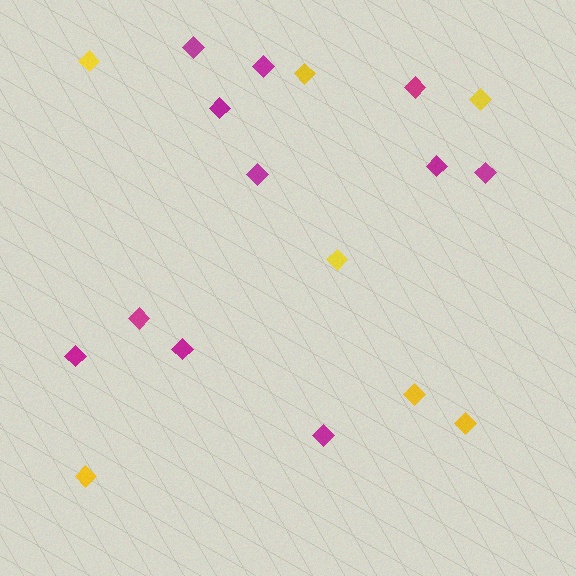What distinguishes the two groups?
There are 2 groups: one group of magenta diamonds (11) and one group of yellow diamonds (7).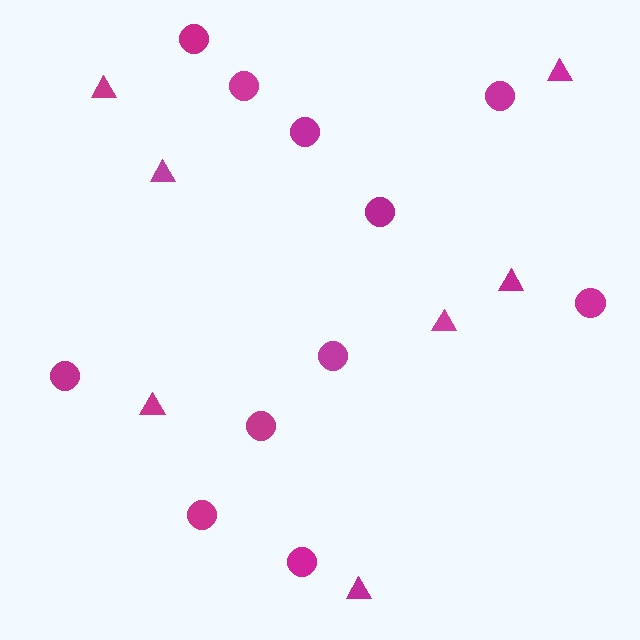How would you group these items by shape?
There are 2 groups: one group of circles (11) and one group of triangles (7).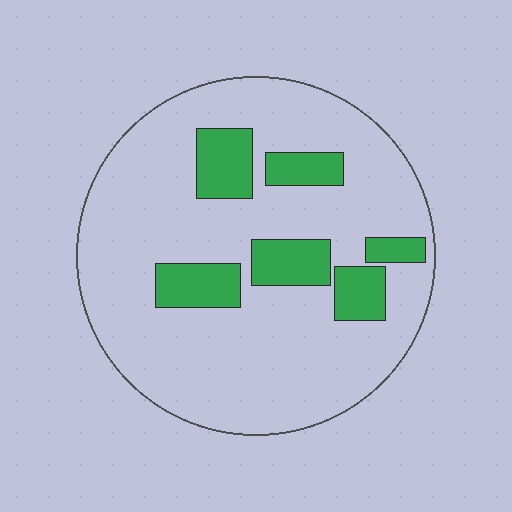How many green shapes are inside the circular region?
6.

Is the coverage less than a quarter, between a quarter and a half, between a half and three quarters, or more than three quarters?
Less than a quarter.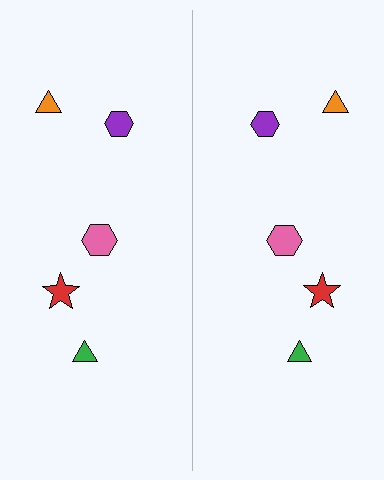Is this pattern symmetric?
Yes, this pattern has bilateral (reflection) symmetry.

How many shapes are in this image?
There are 10 shapes in this image.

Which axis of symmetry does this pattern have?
The pattern has a vertical axis of symmetry running through the center of the image.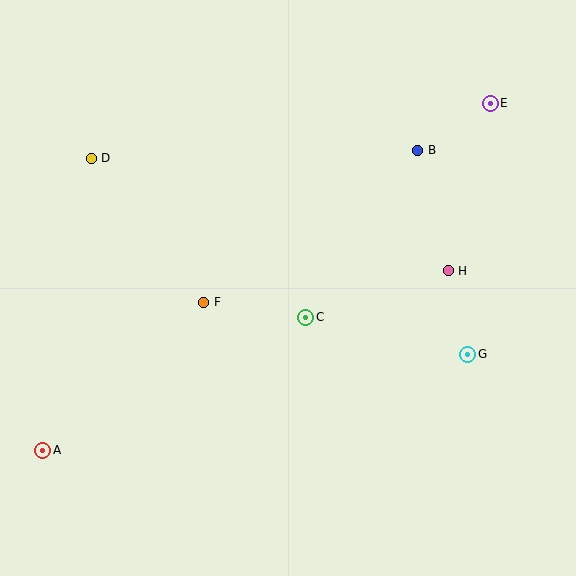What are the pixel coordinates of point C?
Point C is at (306, 317).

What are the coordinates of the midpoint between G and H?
The midpoint between G and H is at (458, 313).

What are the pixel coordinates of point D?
Point D is at (91, 158).